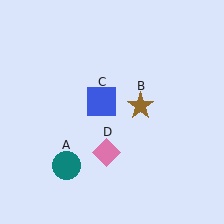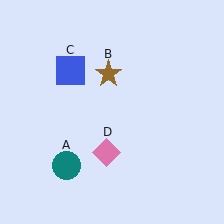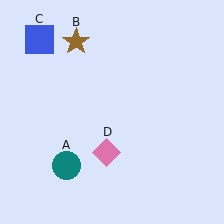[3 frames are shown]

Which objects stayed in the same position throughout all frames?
Teal circle (object A) and pink diamond (object D) remained stationary.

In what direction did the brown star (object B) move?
The brown star (object B) moved up and to the left.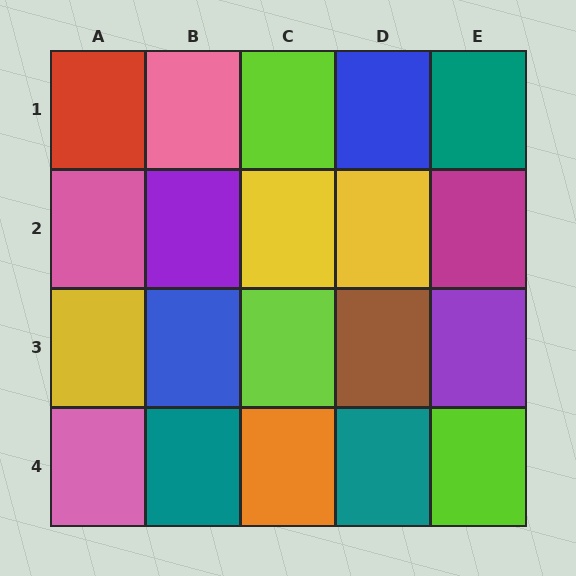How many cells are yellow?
3 cells are yellow.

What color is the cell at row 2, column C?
Yellow.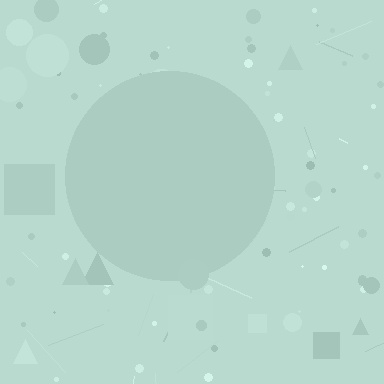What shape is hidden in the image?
A circle is hidden in the image.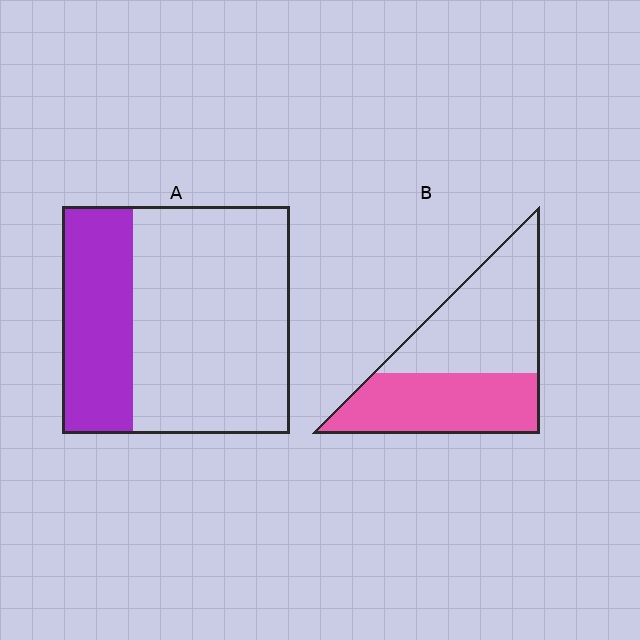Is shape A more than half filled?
No.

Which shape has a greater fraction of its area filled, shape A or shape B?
Shape B.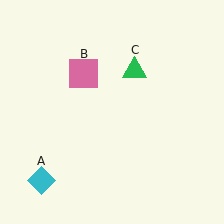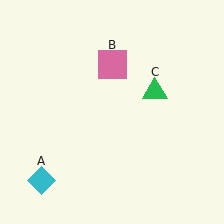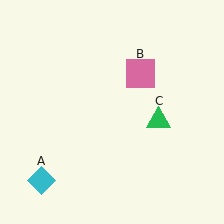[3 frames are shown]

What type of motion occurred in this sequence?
The pink square (object B), green triangle (object C) rotated clockwise around the center of the scene.